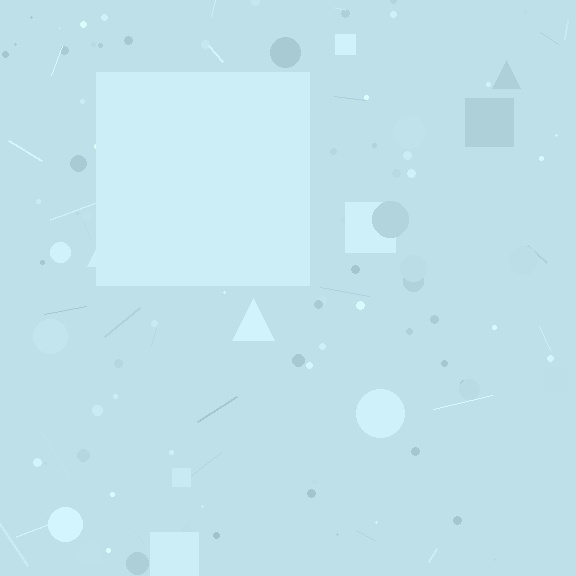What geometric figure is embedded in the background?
A square is embedded in the background.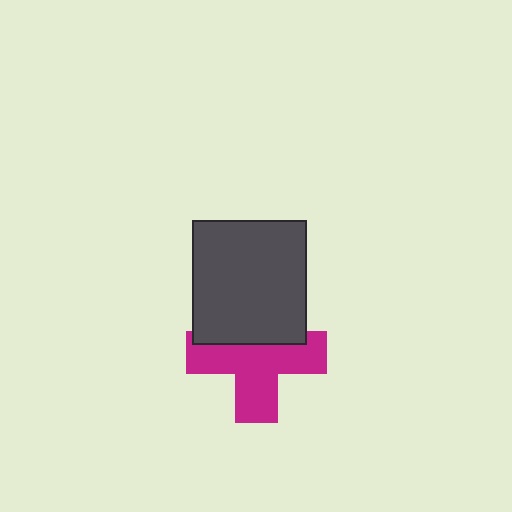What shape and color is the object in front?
The object in front is a dark gray rectangle.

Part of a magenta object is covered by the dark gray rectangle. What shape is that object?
It is a cross.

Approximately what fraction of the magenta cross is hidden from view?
Roughly 37% of the magenta cross is hidden behind the dark gray rectangle.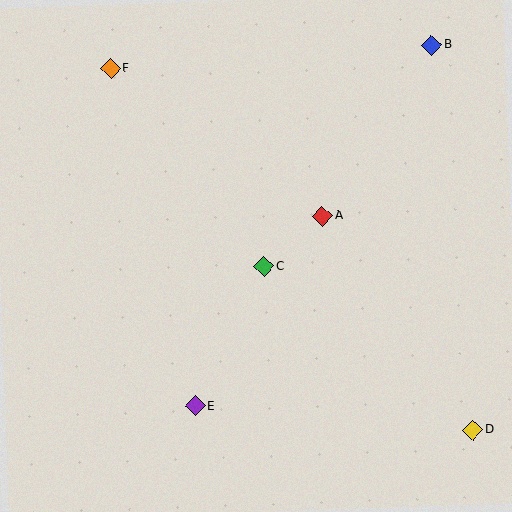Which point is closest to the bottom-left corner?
Point E is closest to the bottom-left corner.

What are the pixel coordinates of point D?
Point D is at (473, 430).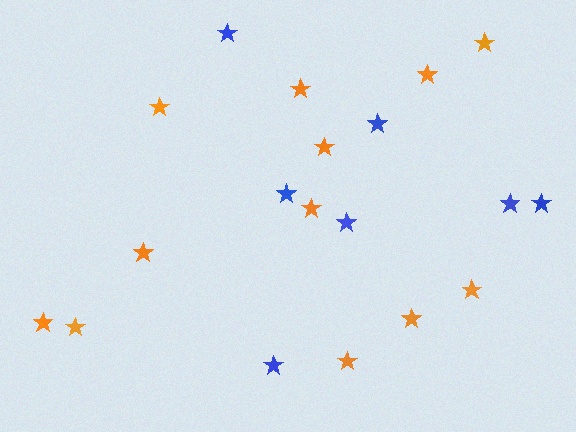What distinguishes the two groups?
There are 2 groups: one group of orange stars (12) and one group of blue stars (7).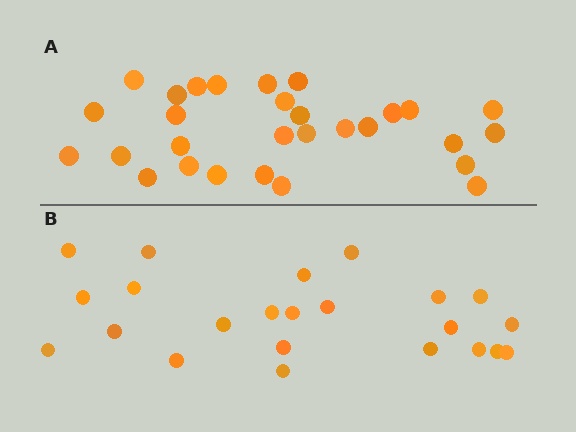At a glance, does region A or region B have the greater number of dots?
Region A (the top region) has more dots.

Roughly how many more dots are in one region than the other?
Region A has about 6 more dots than region B.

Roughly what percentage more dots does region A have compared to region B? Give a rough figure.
About 25% more.